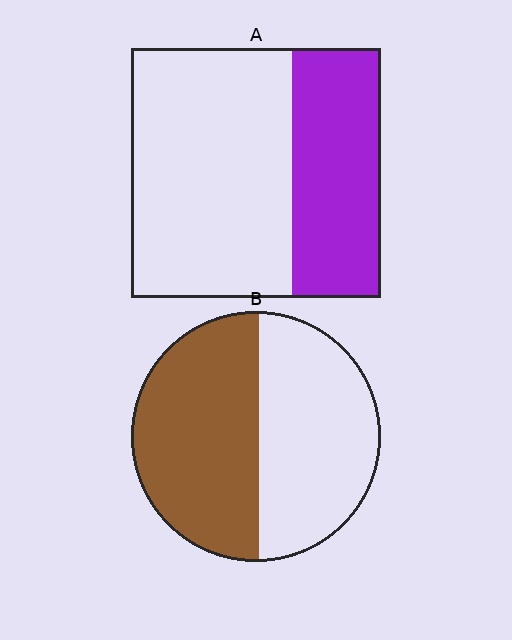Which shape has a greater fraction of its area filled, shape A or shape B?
Shape B.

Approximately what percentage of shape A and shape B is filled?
A is approximately 35% and B is approximately 50%.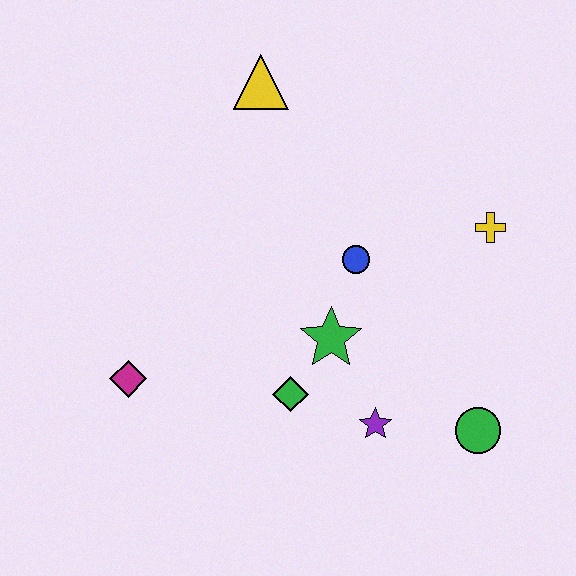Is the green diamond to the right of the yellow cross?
No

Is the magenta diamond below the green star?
Yes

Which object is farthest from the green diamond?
The yellow triangle is farthest from the green diamond.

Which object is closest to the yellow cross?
The blue circle is closest to the yellow cross.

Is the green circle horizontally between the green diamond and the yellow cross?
Yes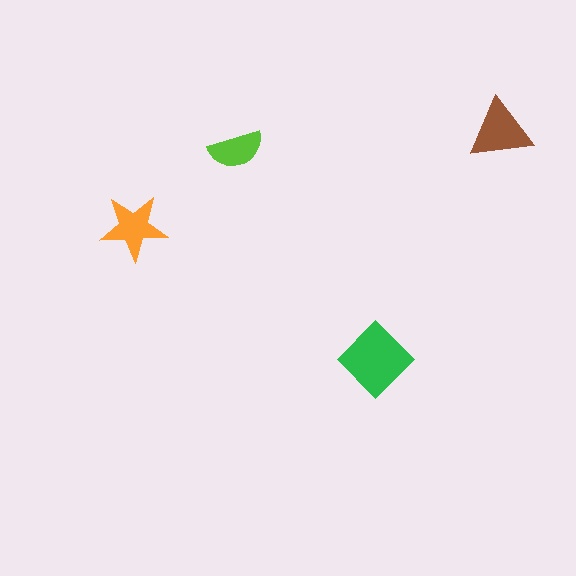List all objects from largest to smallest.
The green diamond, the brown triangle, the orange star, the lime semicircle.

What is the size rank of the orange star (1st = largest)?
3rd.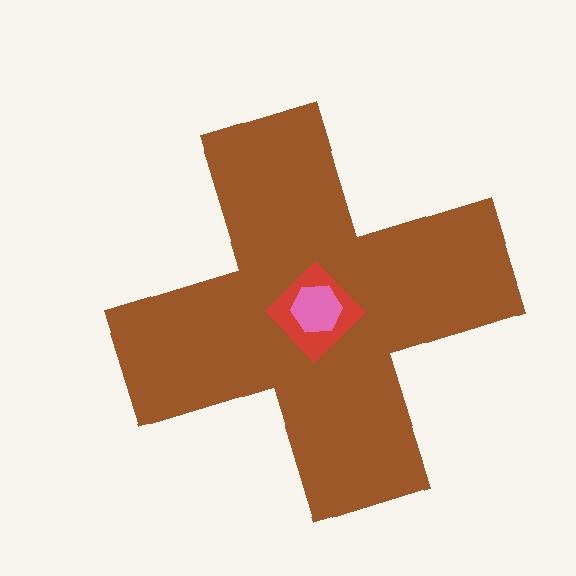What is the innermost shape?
The pink hexagon.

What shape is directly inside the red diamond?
The pink hexagon.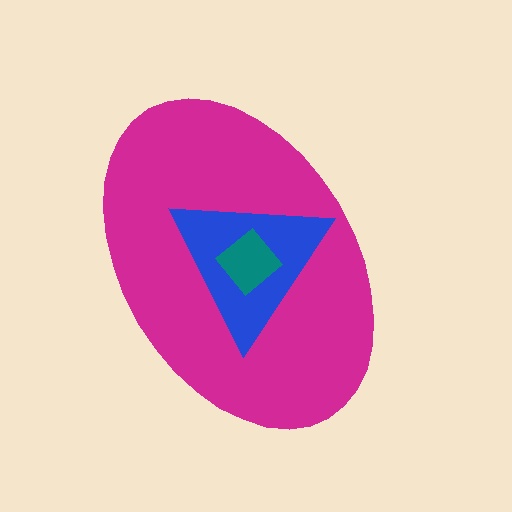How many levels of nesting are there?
3.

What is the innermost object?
The teal diamond.